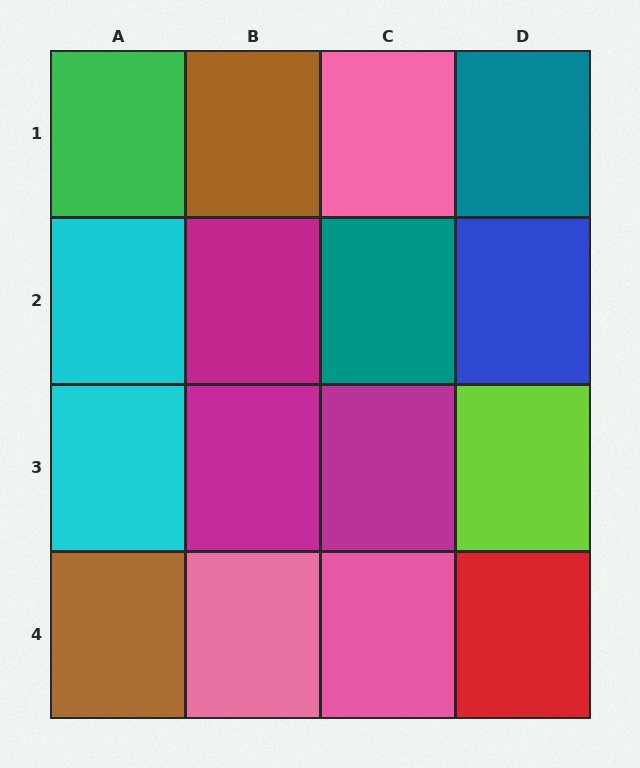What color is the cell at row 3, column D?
Lime.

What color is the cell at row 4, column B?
Pink.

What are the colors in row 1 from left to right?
Green, brown, pink, teal.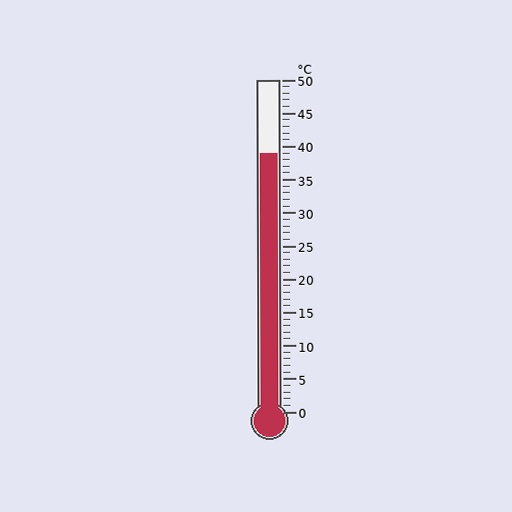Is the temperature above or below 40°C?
The temperature is below 40°C.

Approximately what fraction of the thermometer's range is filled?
The thermometer is filled to approximately 80% of its range.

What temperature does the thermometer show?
The thermometer shows approximately 39°C.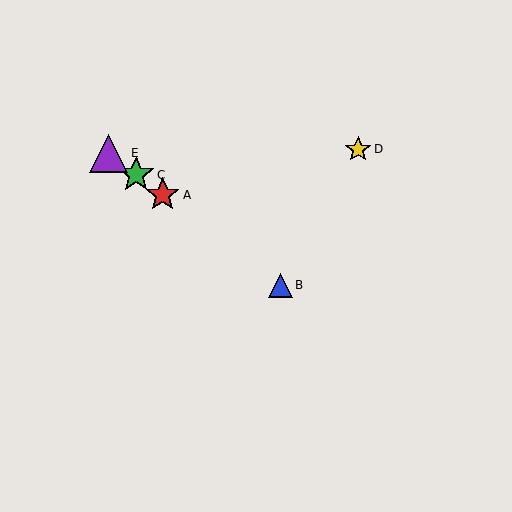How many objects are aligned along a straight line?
4 objects (A, B, C, E) are aligned along a straight line.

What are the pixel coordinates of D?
Object D is at (358, 149).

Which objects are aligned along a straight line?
Objects A, B, C, E are aligned along a straight line.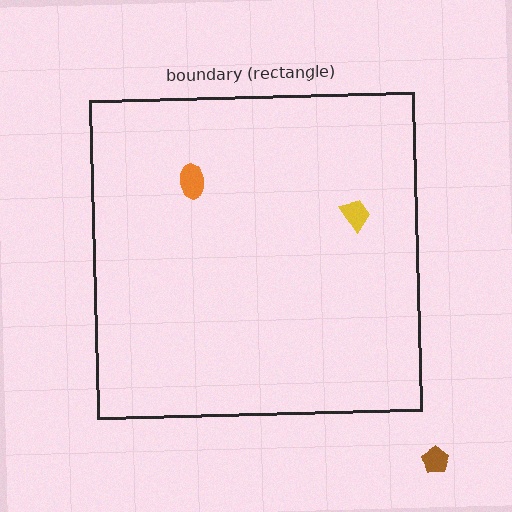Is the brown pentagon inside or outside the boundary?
Outside.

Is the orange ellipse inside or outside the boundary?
Inside.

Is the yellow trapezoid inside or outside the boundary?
Inside.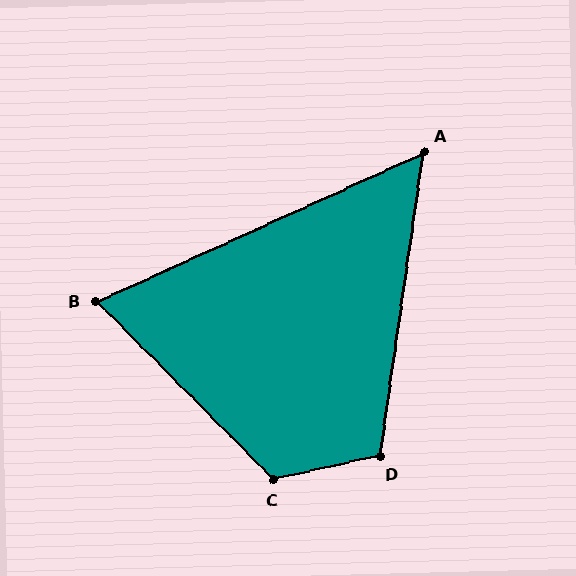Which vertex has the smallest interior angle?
A, at approximately 57 degrees.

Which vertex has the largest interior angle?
C, at approximately 123 degrees.